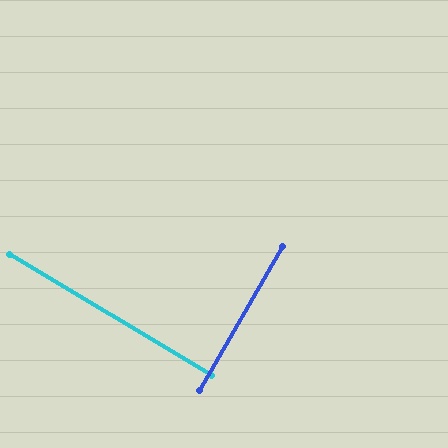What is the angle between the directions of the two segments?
Approximately 89 degrees.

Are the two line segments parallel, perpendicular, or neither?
Perpendicular — they meet at approximately 89°.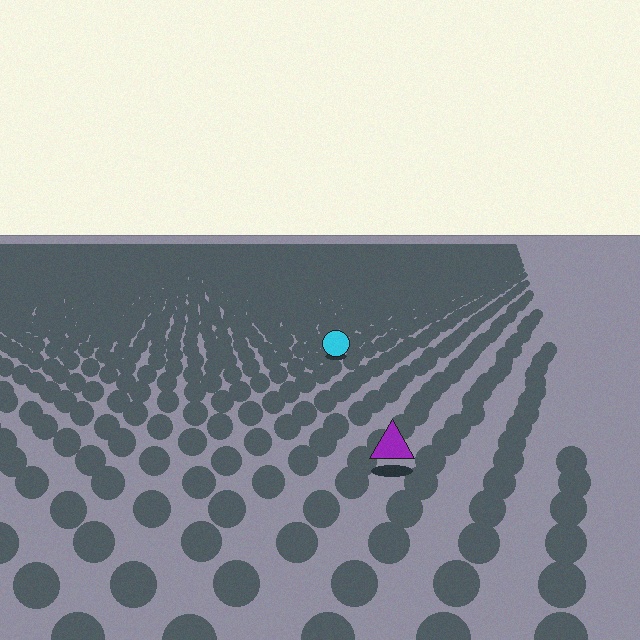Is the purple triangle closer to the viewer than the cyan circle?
Yes. The purple triangle is closer — you can tell from the texture gradient: the ground texture is coarser near it.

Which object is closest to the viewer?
The purple triangle is closest. The texture marks near it are larger and more spread out.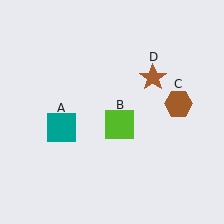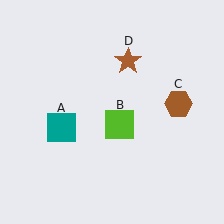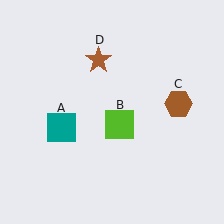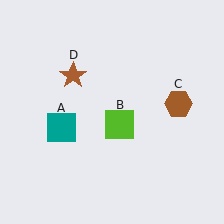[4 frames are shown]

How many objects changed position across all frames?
1 object changed position: brown star (object D).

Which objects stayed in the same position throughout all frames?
Teal square (object A) and lime square (object B) and brown hexagon (object C) remained stationary.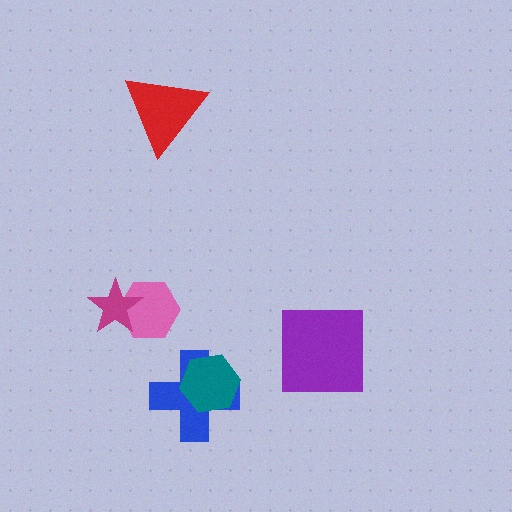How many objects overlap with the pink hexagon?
1 object overlaps with the pink hexagon.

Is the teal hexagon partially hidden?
No, no other shape covers it.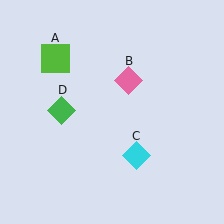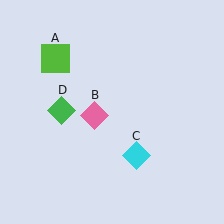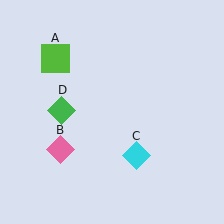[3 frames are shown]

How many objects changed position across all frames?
1 object changed position: pink diamond (object B).